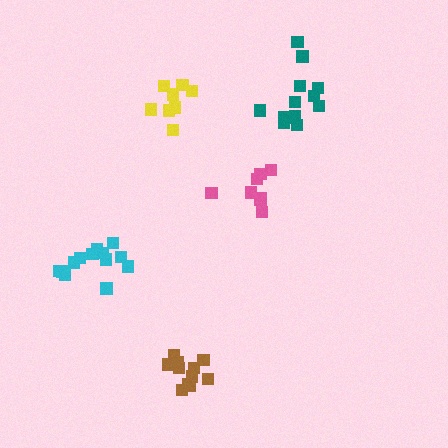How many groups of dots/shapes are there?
There are 5 groups.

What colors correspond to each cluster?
The clusters are colored: cyan, teal, yellow, brown, pink.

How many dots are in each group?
Group 1: 13 dots, Group 2: 12 dots, Group 3: 8 dots, Group 4: 11 dots, Group 5: 8 dots (52 total).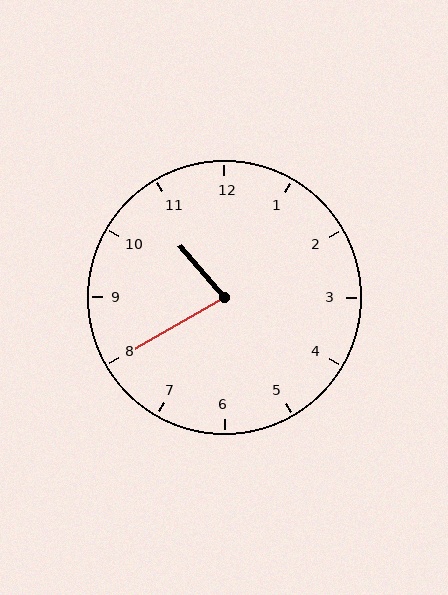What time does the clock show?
10:40.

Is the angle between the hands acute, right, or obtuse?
It is acute.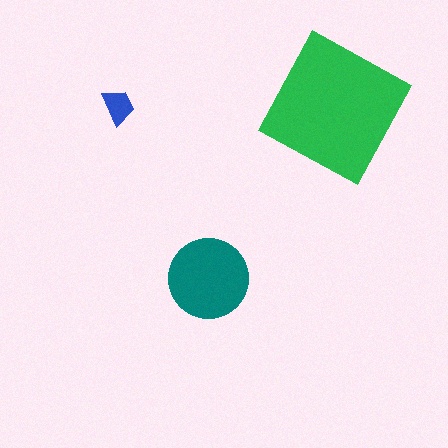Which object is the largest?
The green square.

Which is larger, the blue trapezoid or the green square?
The green square.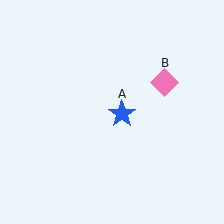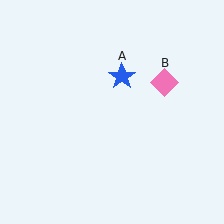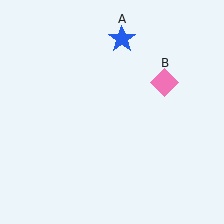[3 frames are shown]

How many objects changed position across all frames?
1 object changed position: blue star (object A).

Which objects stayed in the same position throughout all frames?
Pink diamond (object B) remained stationary.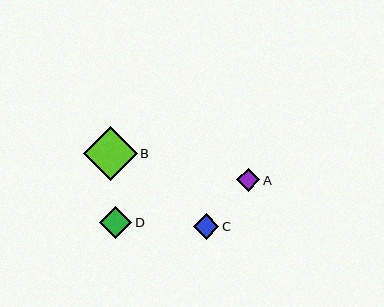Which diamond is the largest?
Diamond B is the largest with a size of approximately 53 pixels.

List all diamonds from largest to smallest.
From largest to smallest: B, D, C, A.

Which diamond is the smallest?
Diamond A is the smallest with a size of approximately 24 pixels.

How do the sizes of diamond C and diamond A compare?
Diamond C and diamond A are approximately the same size.